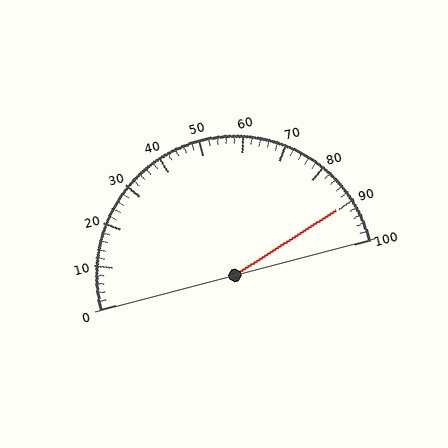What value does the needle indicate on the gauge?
The needle indicates approximately 90.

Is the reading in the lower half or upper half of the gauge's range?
The reading is in the upper half of the range (0 to 100).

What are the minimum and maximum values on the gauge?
The gauge ranges from 0 to 100.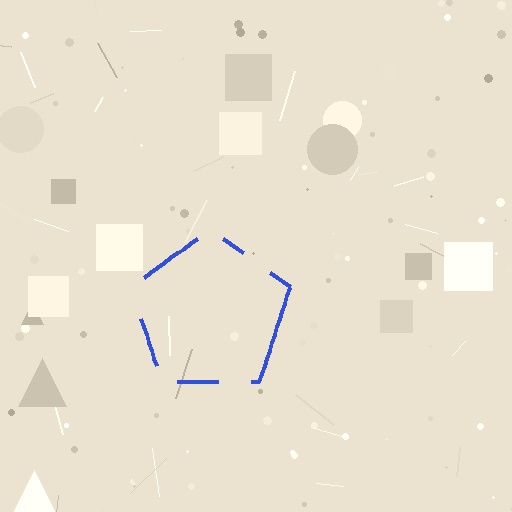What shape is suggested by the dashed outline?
The dashed outline suggests a pentagon.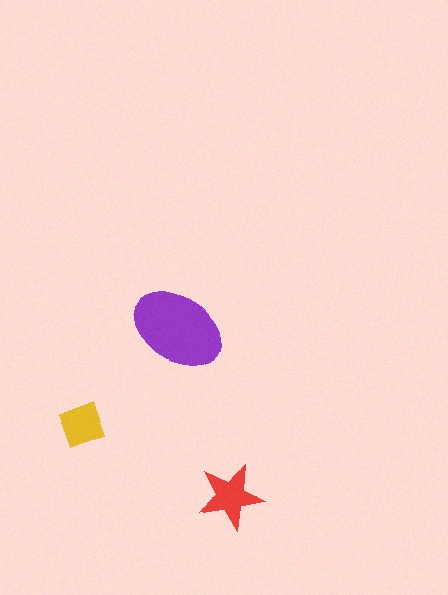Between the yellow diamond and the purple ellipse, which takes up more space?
The purple ellipse.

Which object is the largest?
The purple ellipse.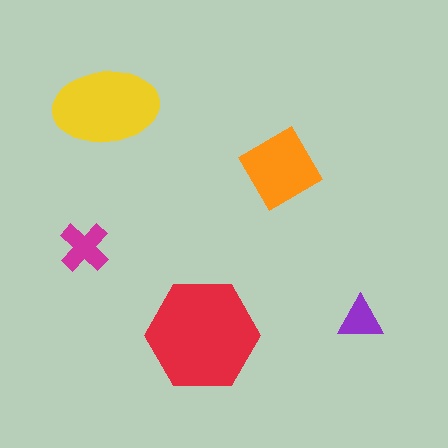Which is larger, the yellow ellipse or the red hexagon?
The red hexagon.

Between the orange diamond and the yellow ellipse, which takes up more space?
The yellow ellipse.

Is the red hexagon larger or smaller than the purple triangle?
Larger.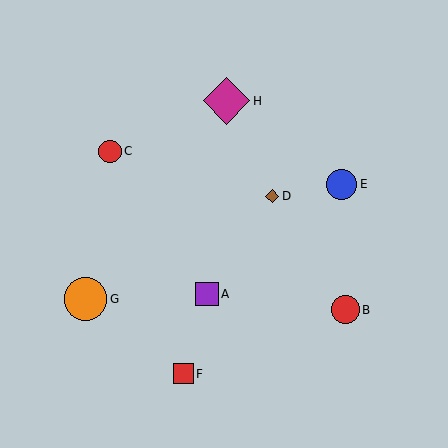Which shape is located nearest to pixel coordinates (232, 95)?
The magenta diamond (labeled H) at (227, 101) is nearest to that location.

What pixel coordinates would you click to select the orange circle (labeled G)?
Click at (85, 299) to select the orange circle G.